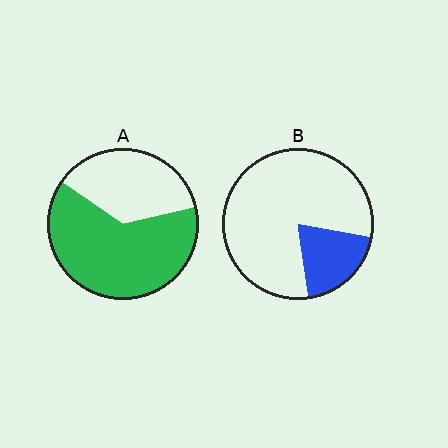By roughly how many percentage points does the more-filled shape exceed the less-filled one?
By roughly 45 percentage points (A over B).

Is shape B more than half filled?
No.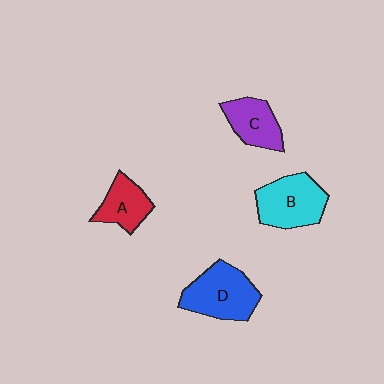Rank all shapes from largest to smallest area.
From largest to smallest: D (blue), B (cyan), C (purple), A (red).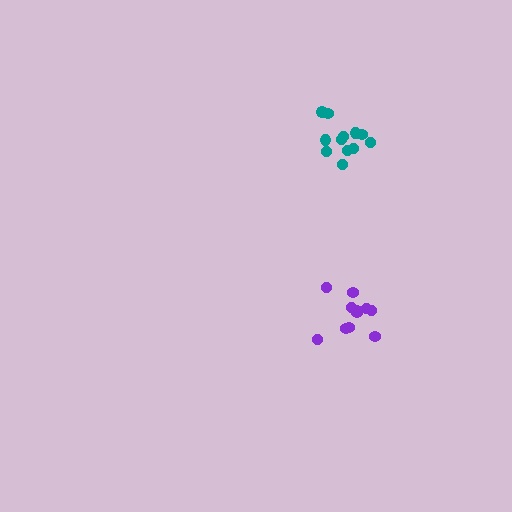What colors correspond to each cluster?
The clusters are colored: purple, teal.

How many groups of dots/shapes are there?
There are 2 groups.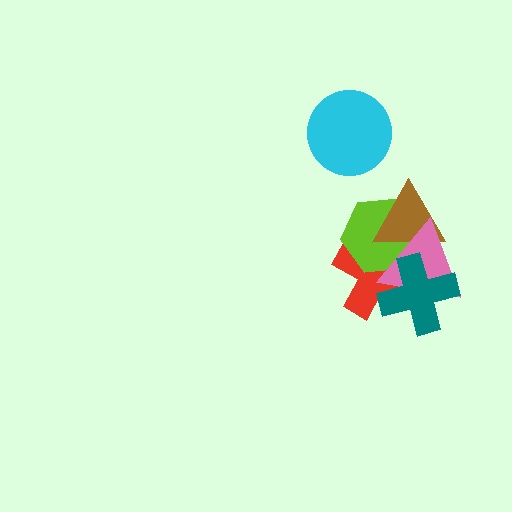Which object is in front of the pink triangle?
The teal cross is in front of the pink triangle.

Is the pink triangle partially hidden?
Yes, it is partially covered by another shape.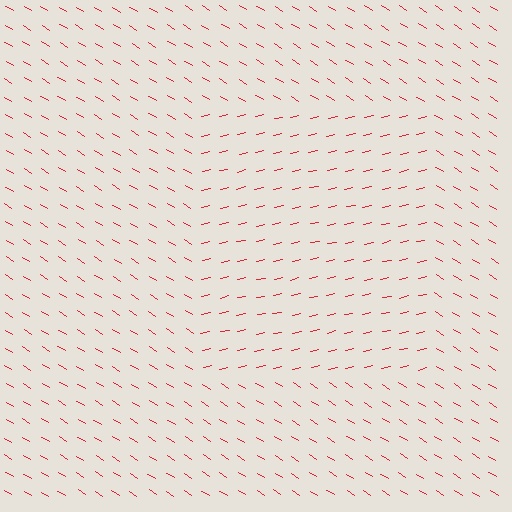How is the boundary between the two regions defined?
The boundary is defined purely by a change in line orientation (approximately 45 degrees difference). All lines are the same color and thickness.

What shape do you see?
I see a rectangle.